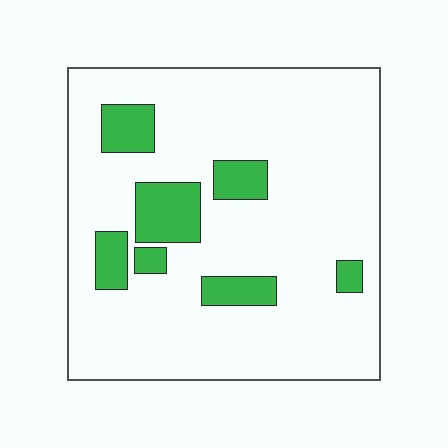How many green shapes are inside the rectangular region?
7.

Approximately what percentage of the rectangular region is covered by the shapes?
Approximately 15%.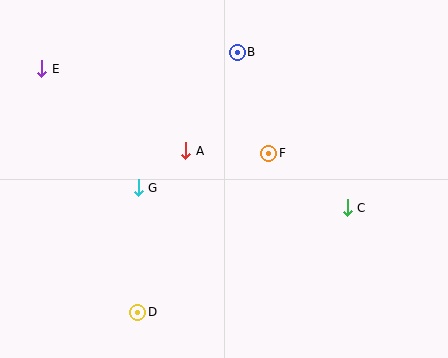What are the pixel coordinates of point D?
Point D is at (138, 312).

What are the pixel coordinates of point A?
Point A is at (186, 151).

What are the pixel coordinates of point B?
Point B is at (237, 52).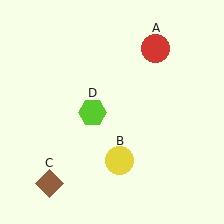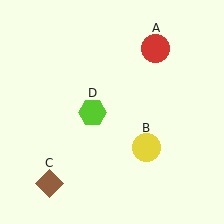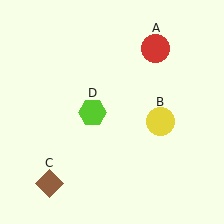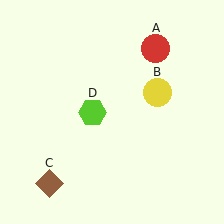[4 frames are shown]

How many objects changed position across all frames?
1 object changed position: yellow circle (object B).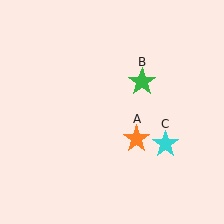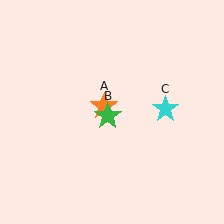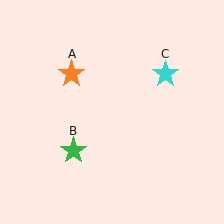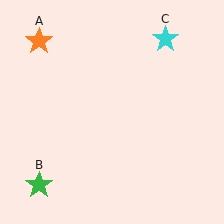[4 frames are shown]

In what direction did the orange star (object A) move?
The orange star (object A) moved up and to the left.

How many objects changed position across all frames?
3 objects changed position: orange star (object A), green star (object B), cyan star (object C).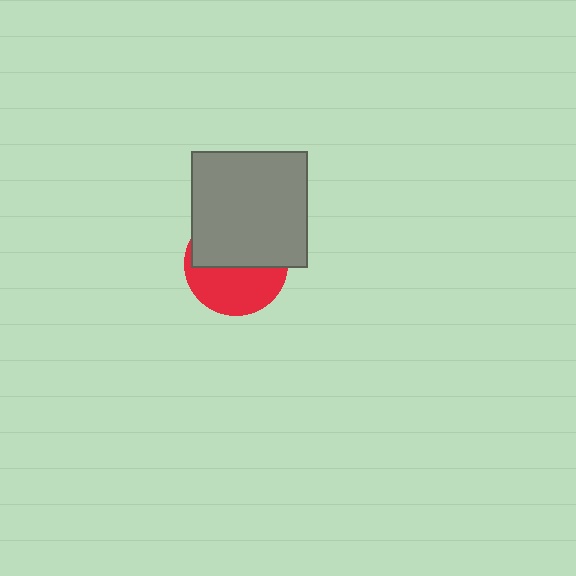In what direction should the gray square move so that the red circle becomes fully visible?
The gray square should move up. That is the shortest direction to clear the overlap and leave the red circle fully visible.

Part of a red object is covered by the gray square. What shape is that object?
It is a circle.